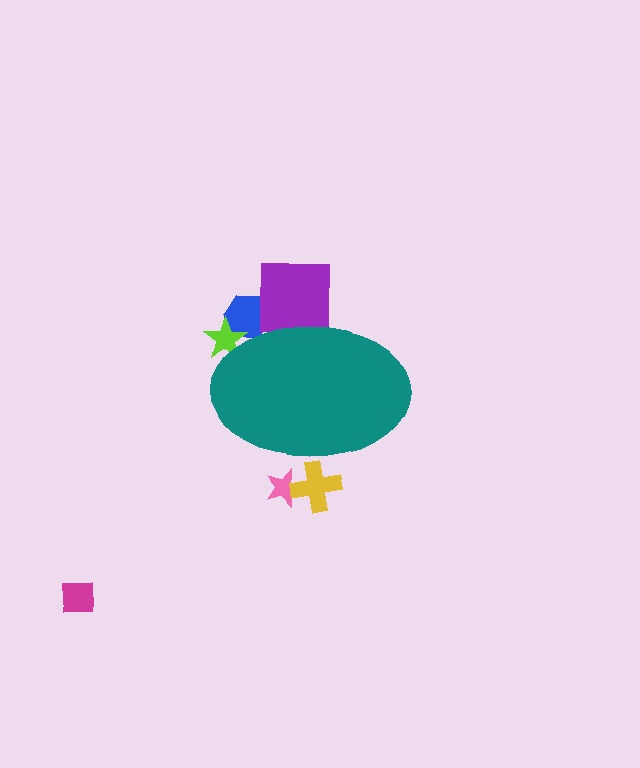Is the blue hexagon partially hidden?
Yes, the blue hexagon is partially hidden behind the teal ellipse.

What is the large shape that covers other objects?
A teal ellipse.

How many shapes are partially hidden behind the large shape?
5 shapes are partially hidden.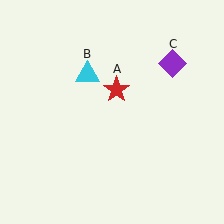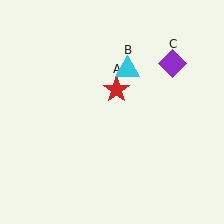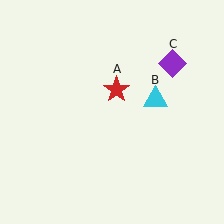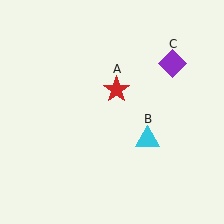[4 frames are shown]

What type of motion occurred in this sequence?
The cyan triangle (object B) rotated clockwise around the center of the scene.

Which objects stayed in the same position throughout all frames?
Red star (object A) and purple diamond (object C) remained stationary.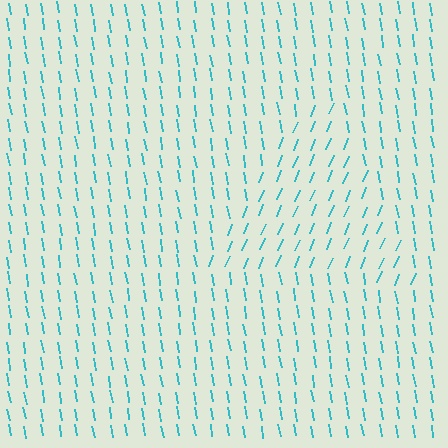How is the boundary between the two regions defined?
The boundary is defined purely by a change in line orientation (approximately 33 degrees difference). All lines are the same color and thickness.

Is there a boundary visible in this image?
Yes, there is a texture boundary formed by a change in line orientation.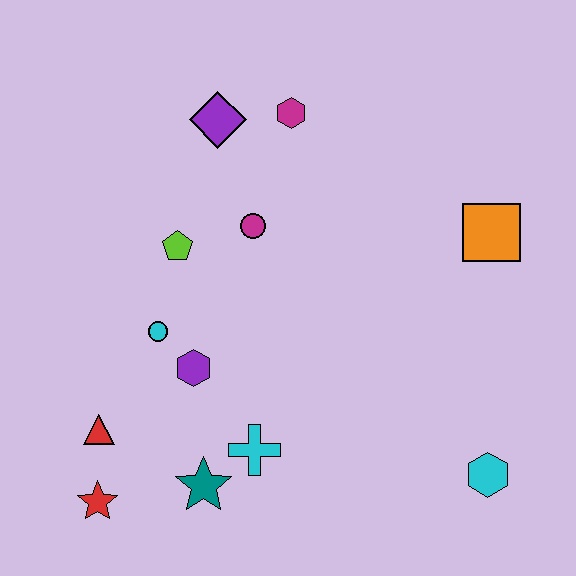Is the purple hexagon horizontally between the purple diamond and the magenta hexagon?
No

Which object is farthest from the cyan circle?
The cyan hexagon is farthest from the cyan circle.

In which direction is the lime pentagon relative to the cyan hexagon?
The lime pentagon is to the left of the cyan hexagon.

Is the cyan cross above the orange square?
No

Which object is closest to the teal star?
The cyan cross is closest to the teal star.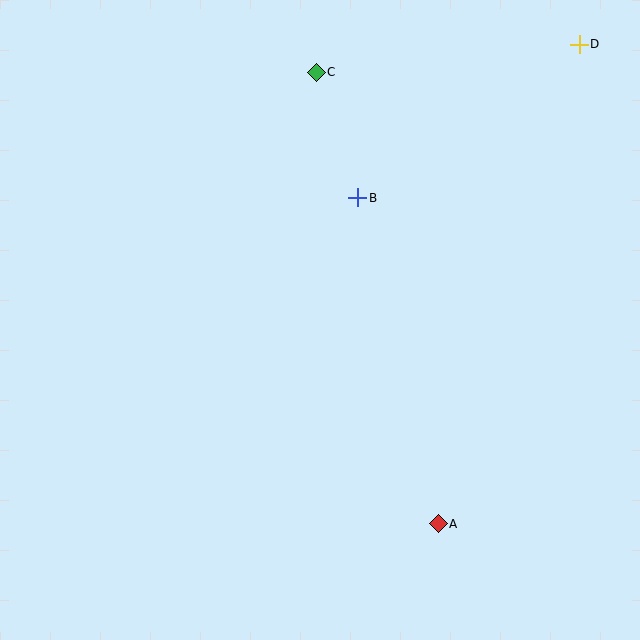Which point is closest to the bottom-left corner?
Point A is closest to the bottom-left corner.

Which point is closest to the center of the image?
Point B at (358, 198) is closest to the center.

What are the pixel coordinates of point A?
Point A is at (438, 524).